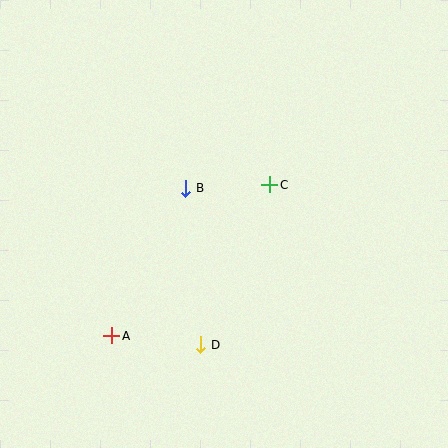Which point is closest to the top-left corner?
Point B is closest to the top-left corner.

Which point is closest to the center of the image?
Point B at (186, 188) is closest to the center.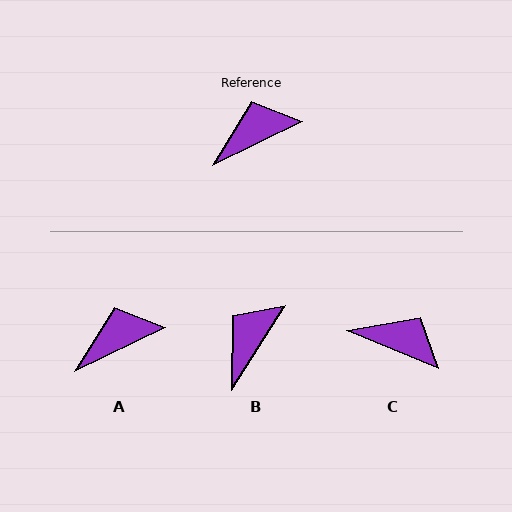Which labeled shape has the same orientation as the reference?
A.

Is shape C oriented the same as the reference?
No, it is off by about 49 degrees.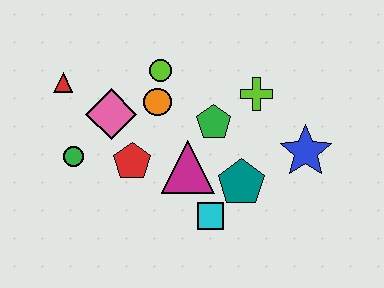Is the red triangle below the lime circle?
Yes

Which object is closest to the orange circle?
The lime circle is closest to the orange circle.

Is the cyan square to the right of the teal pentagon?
No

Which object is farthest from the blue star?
The red triangle is farthest from the blue star.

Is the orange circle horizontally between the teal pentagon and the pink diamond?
Yes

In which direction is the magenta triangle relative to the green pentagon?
The magenta triangle is below the green pentagon.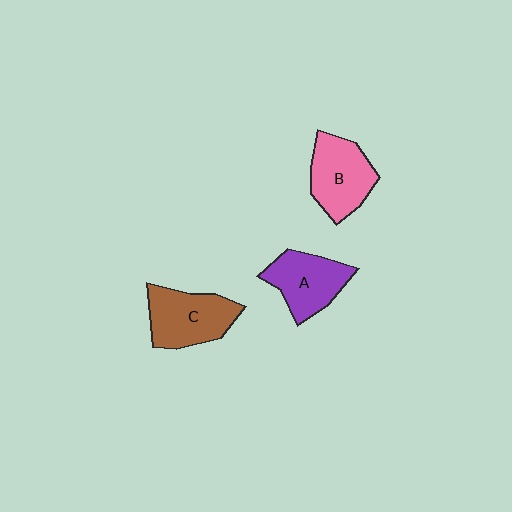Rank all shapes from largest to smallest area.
From largest to smallest: C (brown), B (pink), A (purple).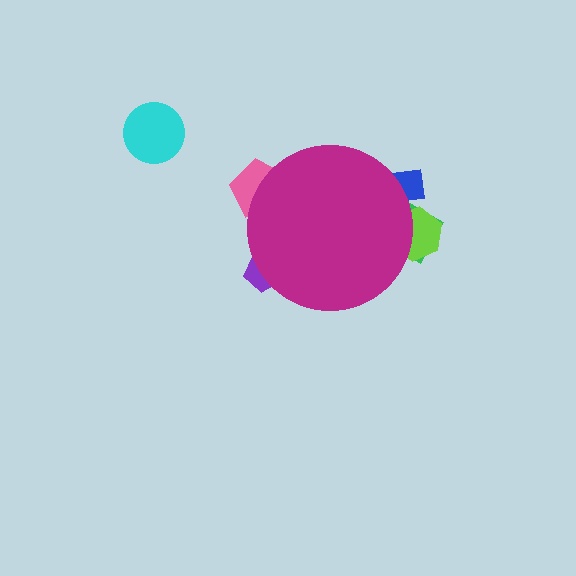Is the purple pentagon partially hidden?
Yes, the purple pentagon is partially hidden behind the magenta circle.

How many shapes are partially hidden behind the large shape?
5 shapes are partially hidden.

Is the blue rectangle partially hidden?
Yes, the blue rectangle is partially hidden behind the magenta circle.